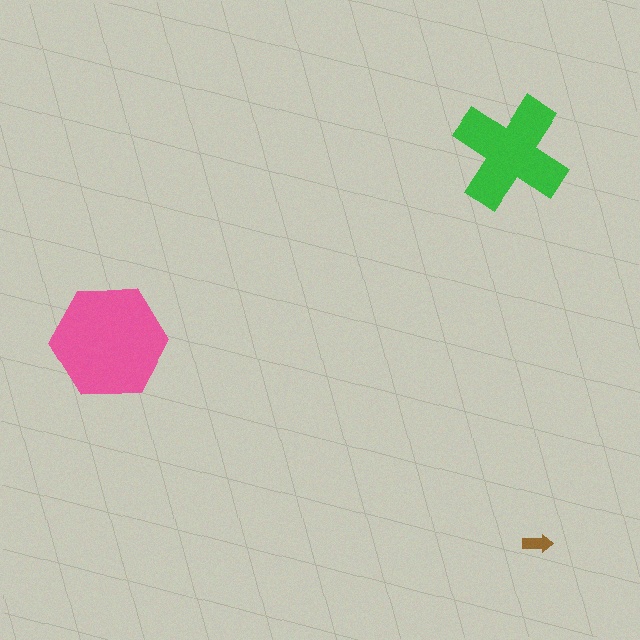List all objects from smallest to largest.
The brown arrow, the green cross, the pink hexagon.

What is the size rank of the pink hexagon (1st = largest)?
1st.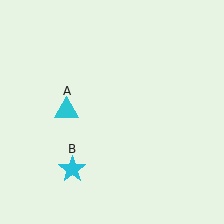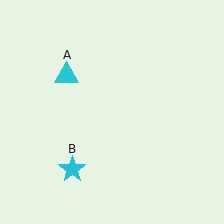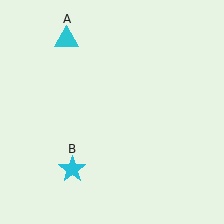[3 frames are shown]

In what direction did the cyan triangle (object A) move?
The cyan triangle (object A) moved up.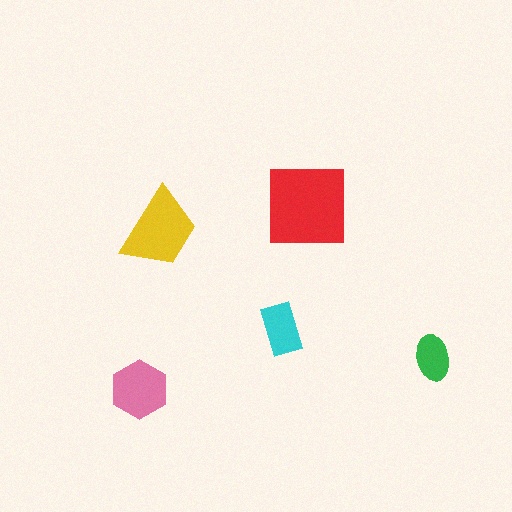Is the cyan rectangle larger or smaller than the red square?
Smaller.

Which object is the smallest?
The green ellipse.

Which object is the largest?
The red square.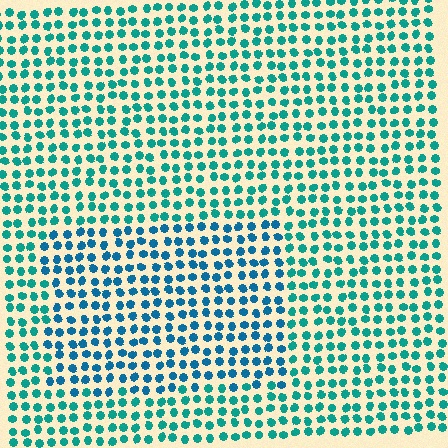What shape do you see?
I see a rectangle.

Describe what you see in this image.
The image is filled with small teal elements in a uniform arrangement. A rectangle-shaped region is visible where the elements are tinted to a slightly different hue, forming a subtle color boundary.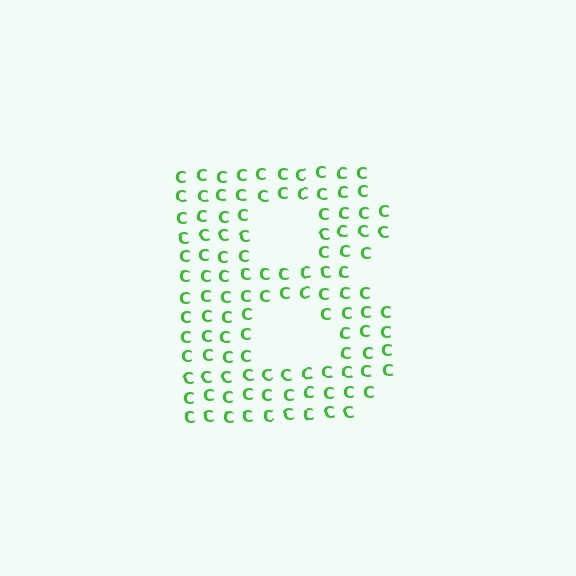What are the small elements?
The small elements are letter C's.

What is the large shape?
The large shape is the letter B.